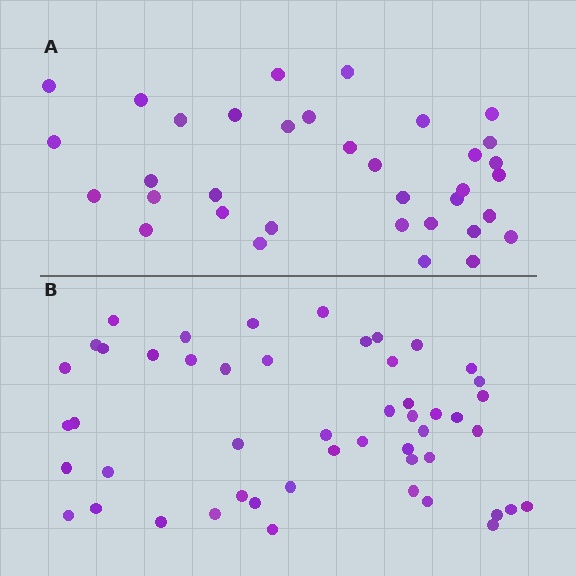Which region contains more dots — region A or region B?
Region B (the bottom region) has more dots.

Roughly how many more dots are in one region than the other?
Region B has approximately 15 more dots than region A.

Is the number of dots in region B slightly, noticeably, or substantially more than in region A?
Region B has noticeably more, but not dramatically so. The ratio is roughly 1.4 to 1.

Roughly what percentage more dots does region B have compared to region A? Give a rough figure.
About 45% more.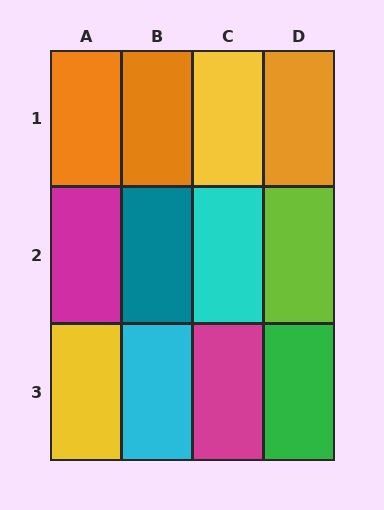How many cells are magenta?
2 cells are magenta.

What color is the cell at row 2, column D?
Lime.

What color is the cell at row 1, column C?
Yellow.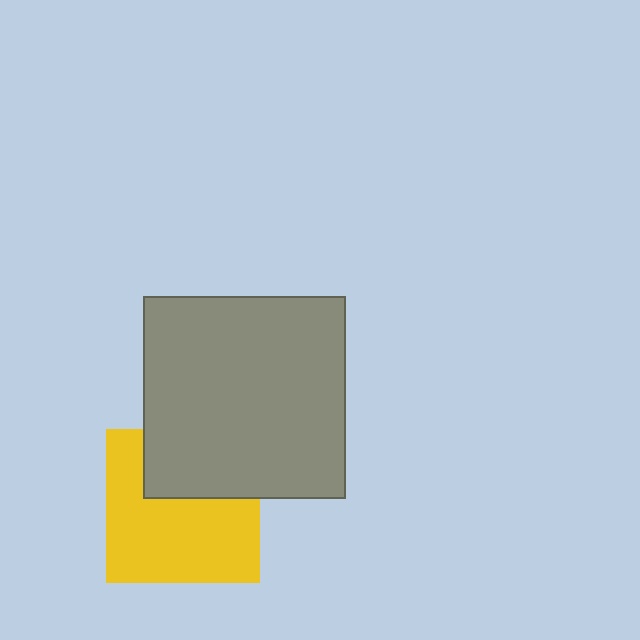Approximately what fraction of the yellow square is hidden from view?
Roughly 34% of the yellow square is hidden behind the gray square.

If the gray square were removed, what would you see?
You would see the complete yellow square.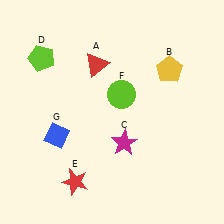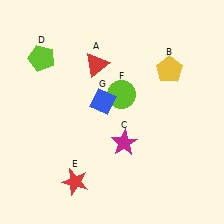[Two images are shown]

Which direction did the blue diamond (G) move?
The blue diamond (G) moved right.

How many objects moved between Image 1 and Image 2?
1 object moved between the two images.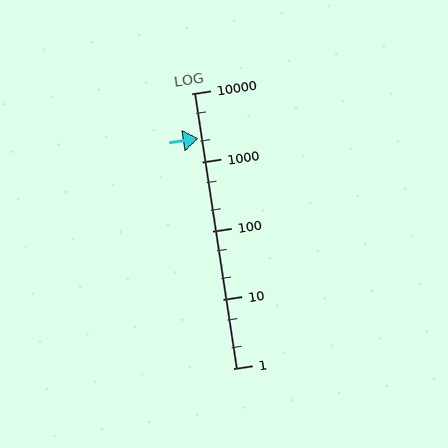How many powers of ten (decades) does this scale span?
The scale spans 4 decades, from 1 to 10000.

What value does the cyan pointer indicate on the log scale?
The pointer indicates approximately 2200.